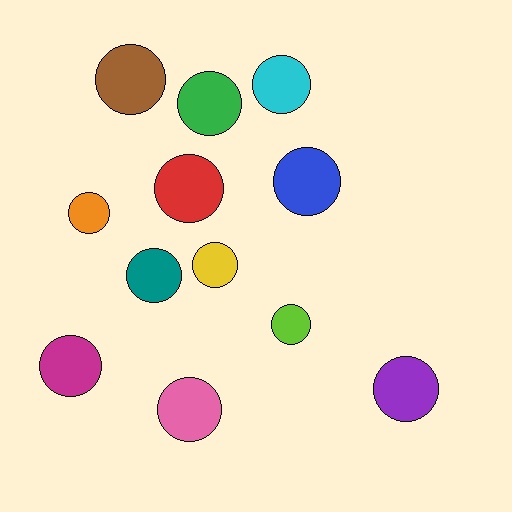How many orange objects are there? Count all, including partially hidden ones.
There is 1 orange object.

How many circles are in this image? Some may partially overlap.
There are 12 circles.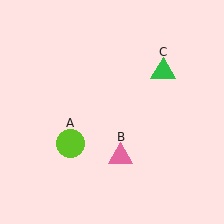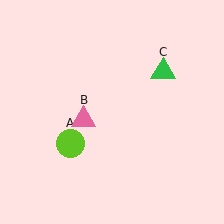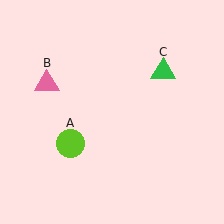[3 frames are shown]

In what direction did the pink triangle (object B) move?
The pink triangle (object B) moved up and to the left.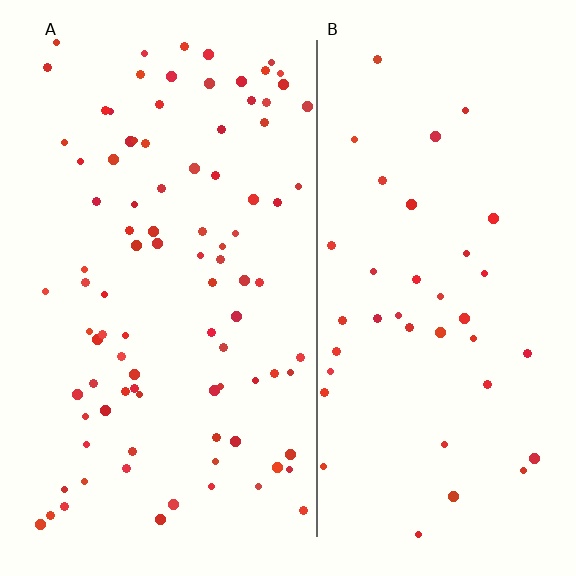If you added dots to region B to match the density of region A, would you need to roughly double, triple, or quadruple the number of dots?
Approximately double.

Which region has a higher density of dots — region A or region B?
A (the left).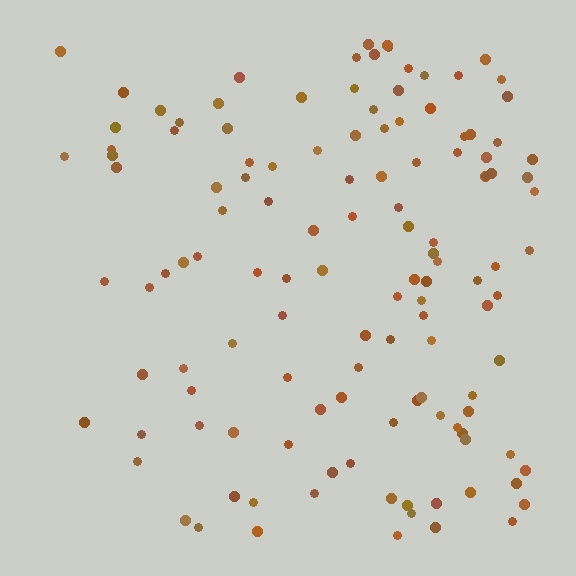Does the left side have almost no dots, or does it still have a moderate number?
Still a moderate number, just noticeably fewer than the right.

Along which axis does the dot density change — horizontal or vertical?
Horizontal.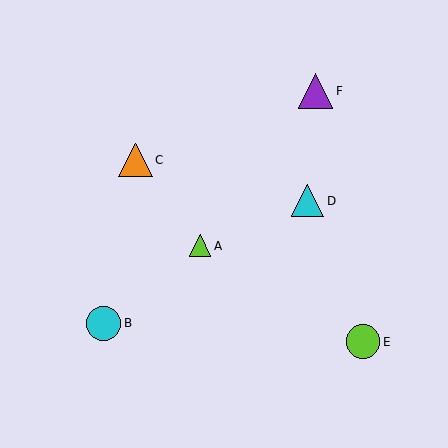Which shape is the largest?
The purple triangle (labeled F) is the largest.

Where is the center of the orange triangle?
The center of the orange triangle is at (135, 160).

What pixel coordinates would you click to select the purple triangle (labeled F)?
Click at (316, 91) to select the purple triangle F.